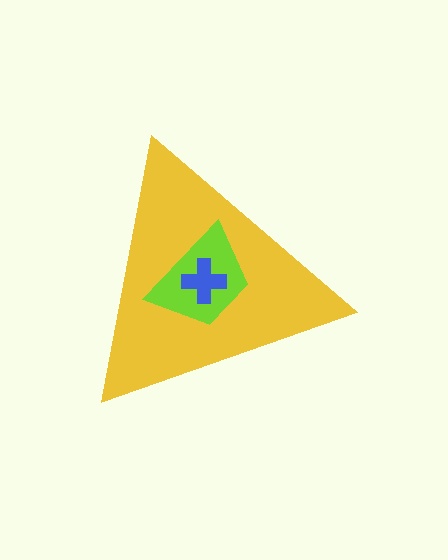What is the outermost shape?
The yellow triangle.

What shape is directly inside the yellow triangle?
The lime trapezoid.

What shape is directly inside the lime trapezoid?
The blue cross.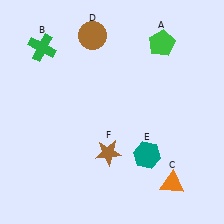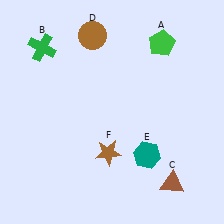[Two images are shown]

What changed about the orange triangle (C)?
In Image 1, C is orange. In Image 2, it changed to brown.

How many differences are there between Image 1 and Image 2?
There is 1 difference between the two images.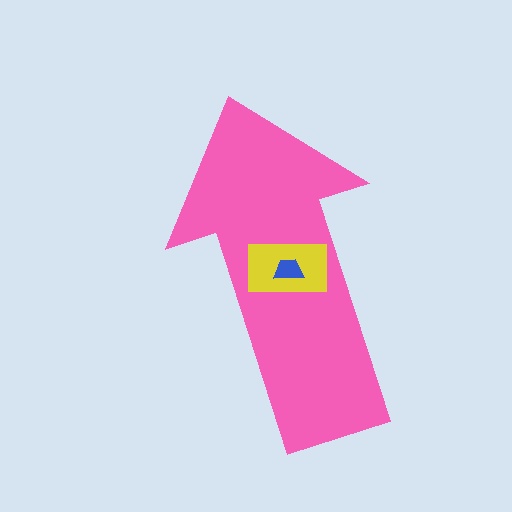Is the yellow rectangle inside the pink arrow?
Yes.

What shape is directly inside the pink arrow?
The yellow rectangle.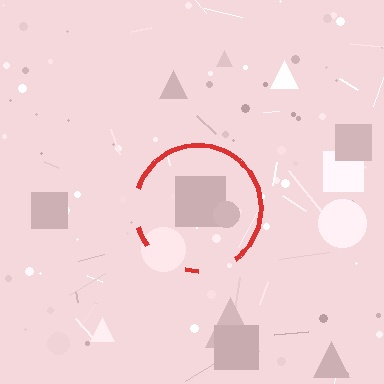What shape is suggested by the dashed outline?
The dashed outline suggests a circle.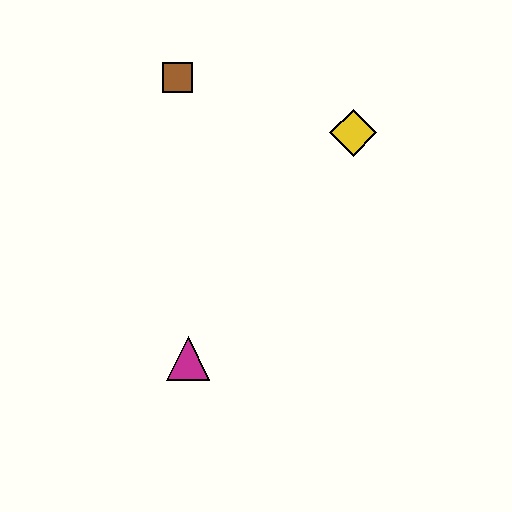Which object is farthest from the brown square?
The magenta triangle is farthest from the brown square.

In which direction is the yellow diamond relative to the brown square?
The yellow diamond is to the right of the brown square.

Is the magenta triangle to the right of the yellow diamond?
No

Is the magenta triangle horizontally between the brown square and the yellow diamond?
Yes